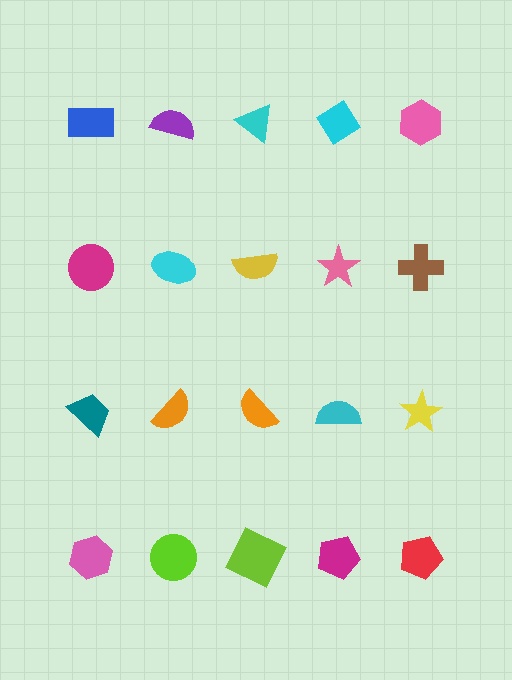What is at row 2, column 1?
A magenta circle.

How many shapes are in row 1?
5 shapes.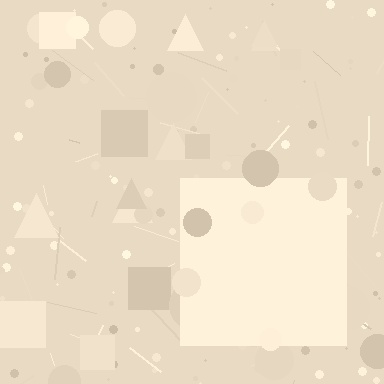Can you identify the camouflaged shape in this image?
The camouflaged shape is a square.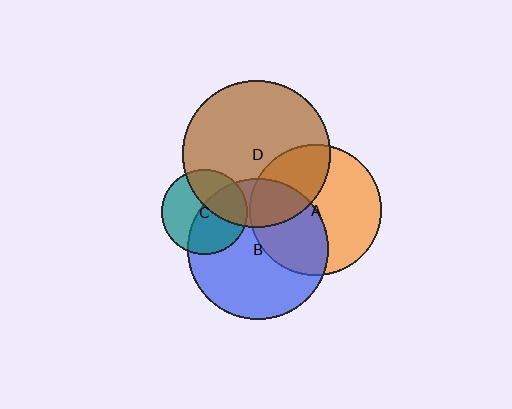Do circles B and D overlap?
Yes.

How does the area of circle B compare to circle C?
Approximately 2.7 times.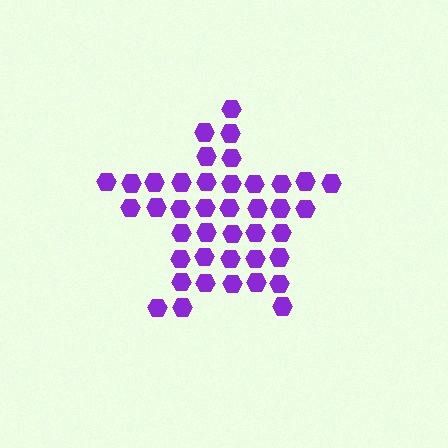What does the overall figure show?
The overall figure shows a star.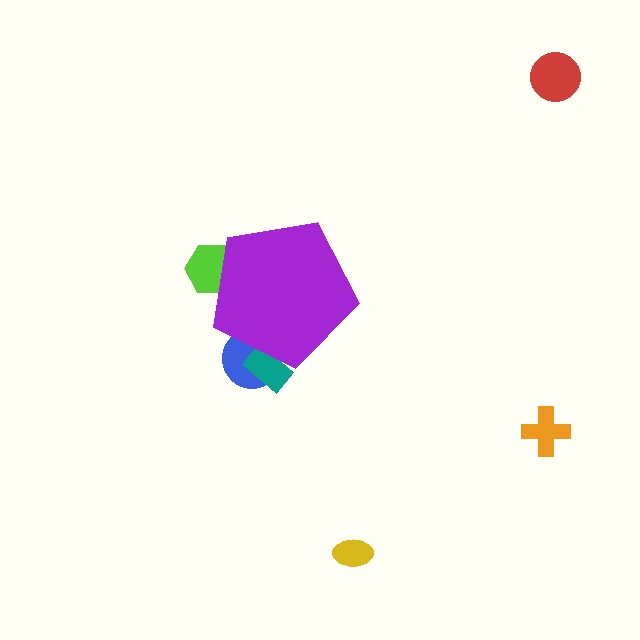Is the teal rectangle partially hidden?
Yes, the teal rectangle is partially hidden behind the purple pentagon.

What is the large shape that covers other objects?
A purple pentagon.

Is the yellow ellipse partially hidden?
No, the yellow ellipse is fully visible.